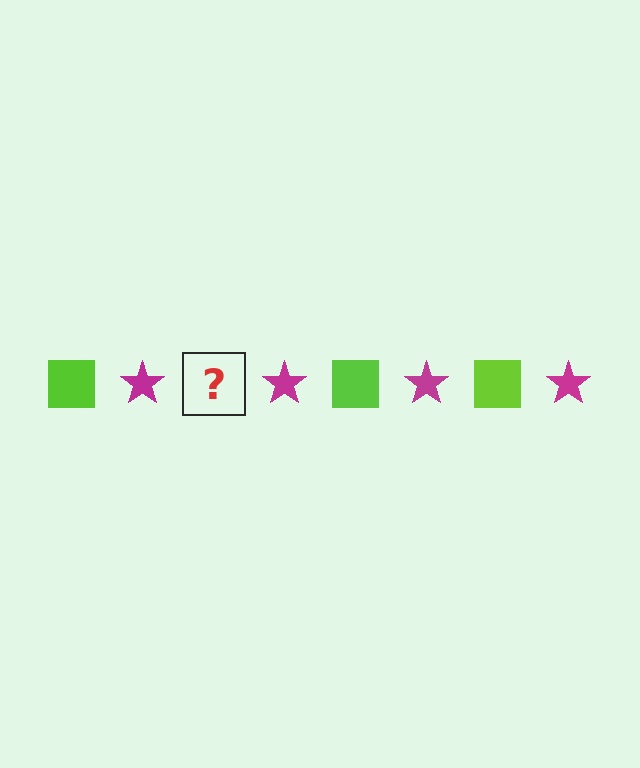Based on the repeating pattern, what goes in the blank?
The blank should be a lime square.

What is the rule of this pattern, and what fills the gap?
The rule is that the pattern alternates between lime square and magenta star. The gap should be filled with a lime square.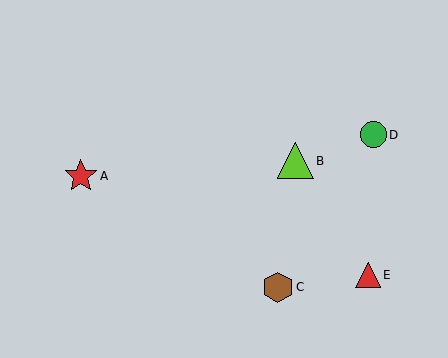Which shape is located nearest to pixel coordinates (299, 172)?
The lime triangle (labeled B) at (295, 161) is nearest to that location.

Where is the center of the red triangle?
The center of the red triangle is at (368, 275).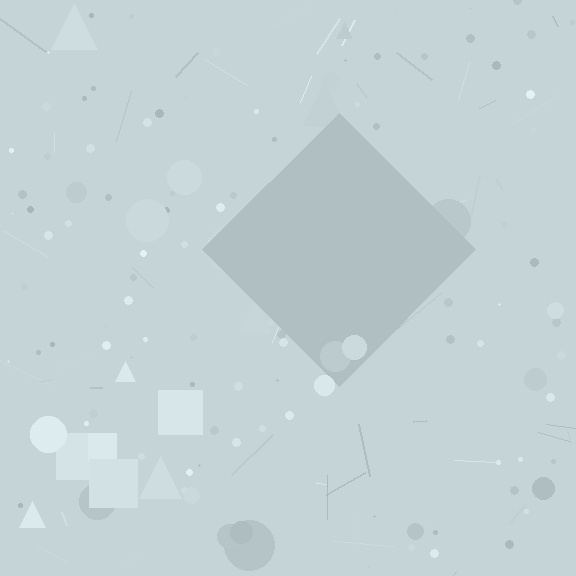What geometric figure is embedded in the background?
A diamond is embedded in the background.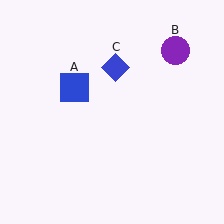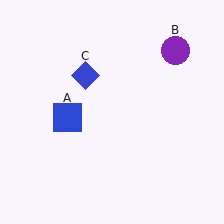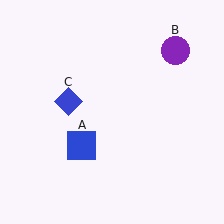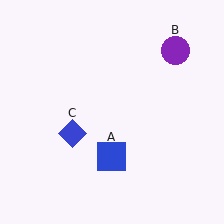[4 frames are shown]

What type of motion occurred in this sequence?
The blue square (object A), blue diamond (object C) rotated counterclockwise around the center of the scene.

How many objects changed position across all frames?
2 objects changed position: blue square (object A), blue diamond (object C).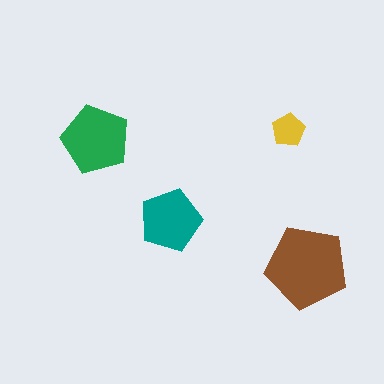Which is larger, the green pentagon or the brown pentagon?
The brown one.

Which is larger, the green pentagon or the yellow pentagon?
The green one.